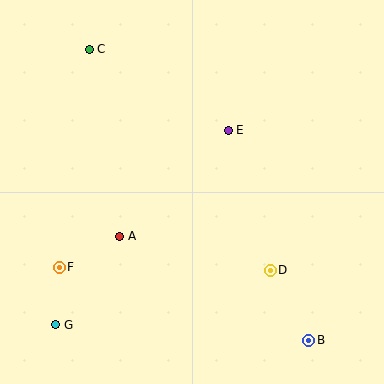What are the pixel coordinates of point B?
Point B is at (309, 340).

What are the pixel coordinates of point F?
Point F is at (59, 267).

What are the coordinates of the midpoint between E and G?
The midpoint between E and G is at (142, 228).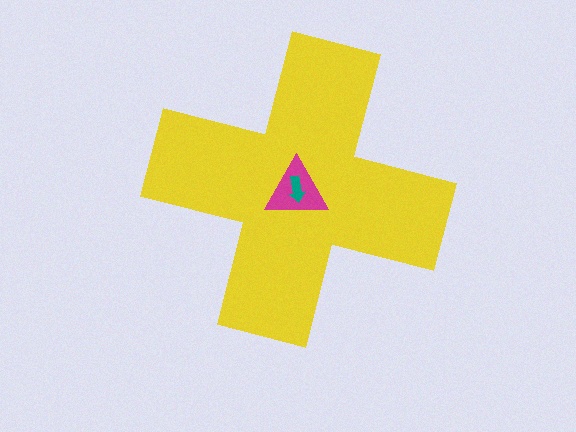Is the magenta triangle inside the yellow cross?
Yes.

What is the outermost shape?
The yellow cross.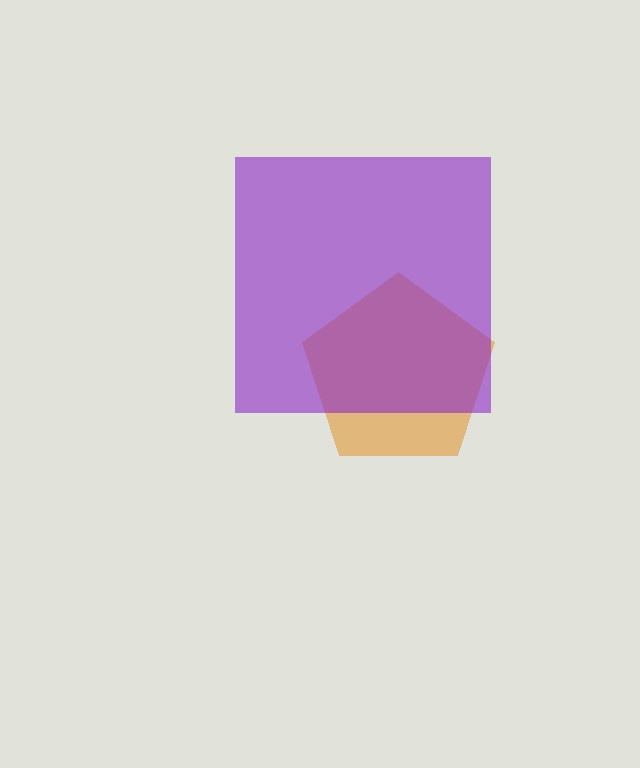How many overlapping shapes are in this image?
There are 2 overlapping shapes in the image.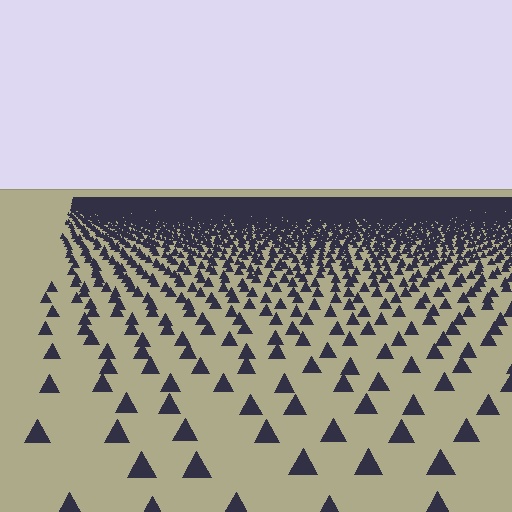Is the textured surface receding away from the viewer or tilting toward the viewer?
The surface is receding away from the viewer. Texture elements get smaller and denser toward the top.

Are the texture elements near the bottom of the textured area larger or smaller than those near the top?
Larger. Near the bottom, elements are closer to the viewer and appear at a bigger on-screen size.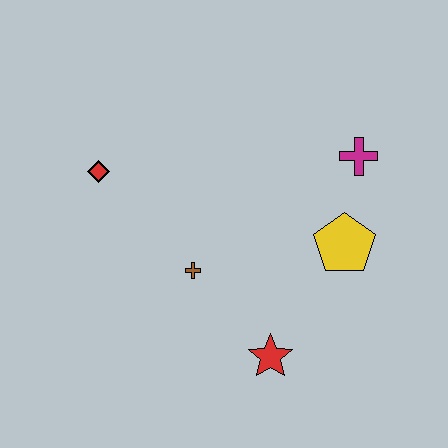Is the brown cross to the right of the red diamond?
Yes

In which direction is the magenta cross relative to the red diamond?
The magenta cross is to the right of the red diamond.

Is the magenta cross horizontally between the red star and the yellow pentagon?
No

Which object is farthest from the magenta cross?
The red diamond is farthest from the magenta cross.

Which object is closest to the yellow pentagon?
The magenta cross is closest to the yellow pentagon.